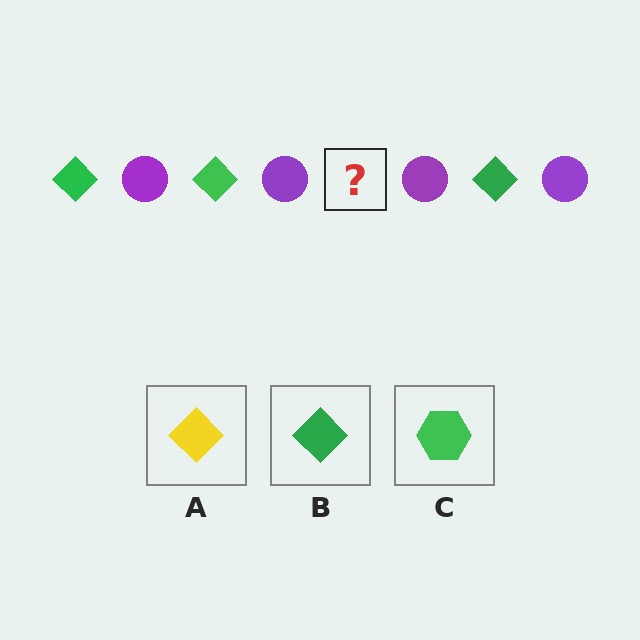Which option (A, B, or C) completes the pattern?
B.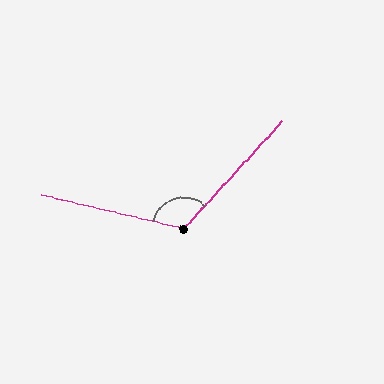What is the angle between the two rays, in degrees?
Approximately 119 degrees.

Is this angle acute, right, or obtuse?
It is obtuse.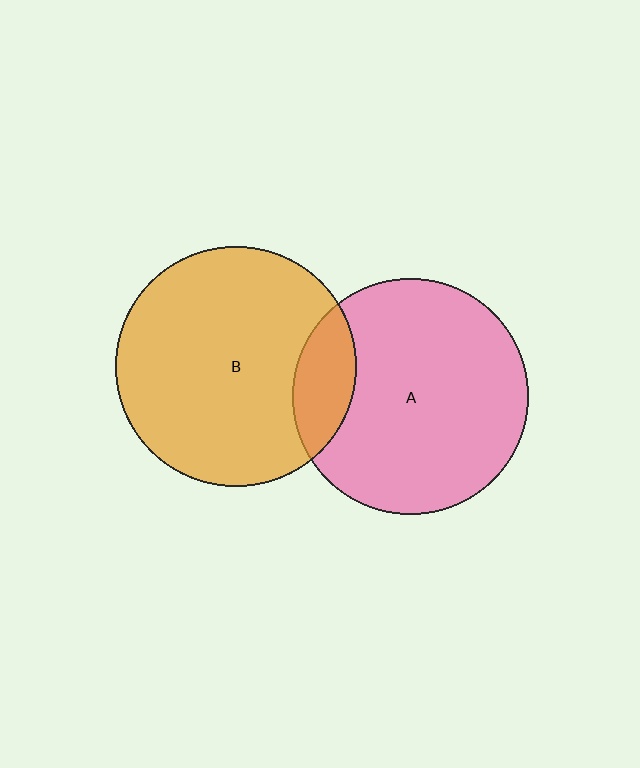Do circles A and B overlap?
Yes.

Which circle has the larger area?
Circle B (orange).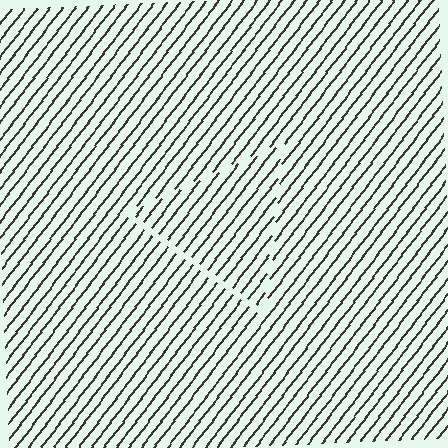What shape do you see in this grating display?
An illusory triangle. The interior of the shape contains the same grating, shifted by half a period — the contour is defined by the phase discontinuity where line-ends from the inner and outer gratings abut.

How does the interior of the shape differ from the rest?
The interior of the shape contains the same grating, shifted by half a period — the contour is defined by the phase discontinuity where line-ends from the inner and outer gratings abut.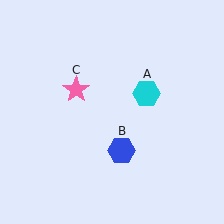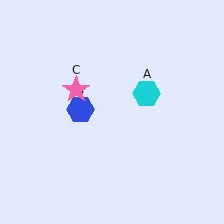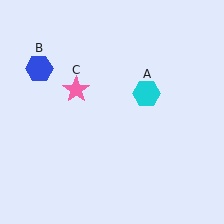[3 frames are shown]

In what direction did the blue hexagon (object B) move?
The blue hexagon (object B) moved up and to the left.